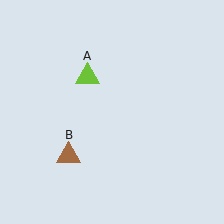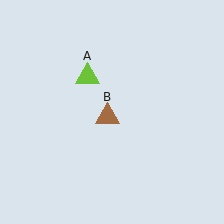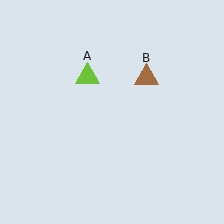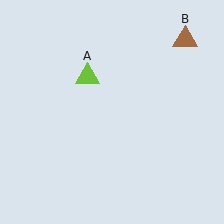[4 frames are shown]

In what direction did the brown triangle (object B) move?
The brown triangle (object B) moved up and to the right.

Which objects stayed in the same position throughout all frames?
Lime triangle (object A) remained stationary.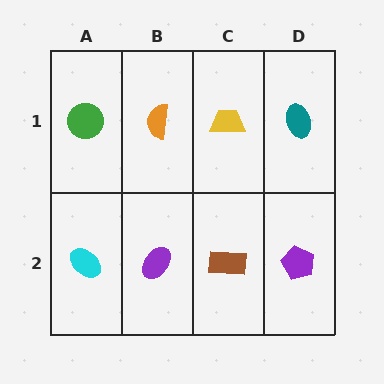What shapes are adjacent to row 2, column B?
An orange semicircle (row 1, column B), a cyan ellipse (row 2, column A), a brown rectangle (row 2, column C).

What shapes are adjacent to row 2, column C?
A yellow trapezoid (row 1, column C), a purple ellipse (row 2, column B), a purple pentagon (row 2, column D).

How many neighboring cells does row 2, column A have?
2.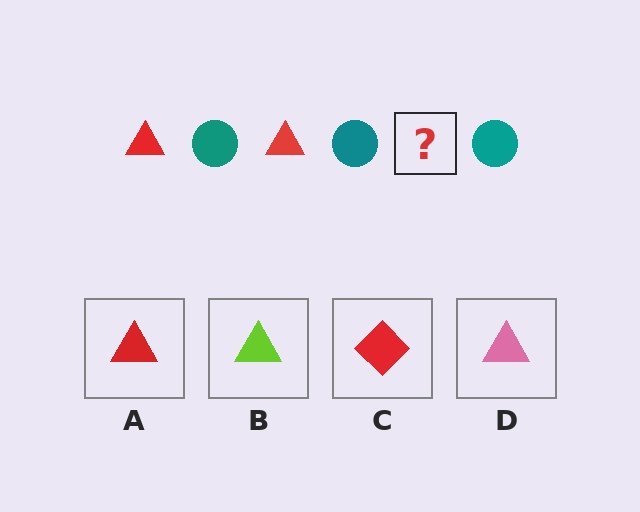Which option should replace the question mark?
Option A.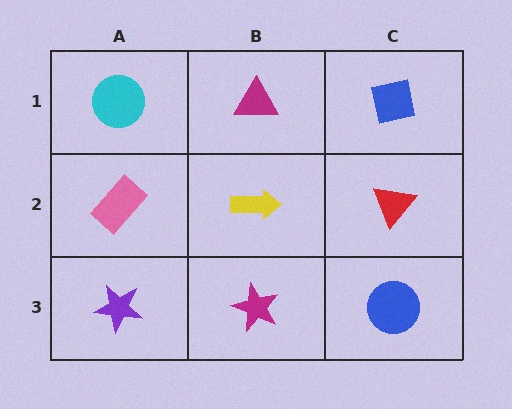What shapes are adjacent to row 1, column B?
A yellow arrow (row 2, column B), a cyan circle (row 1, column A), a blue square (row 1, column C).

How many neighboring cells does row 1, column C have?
2.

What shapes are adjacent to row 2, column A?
A cyan circle (row 1, column A), a purple star (row 3, column A), a yellow arrow (row 2, column B).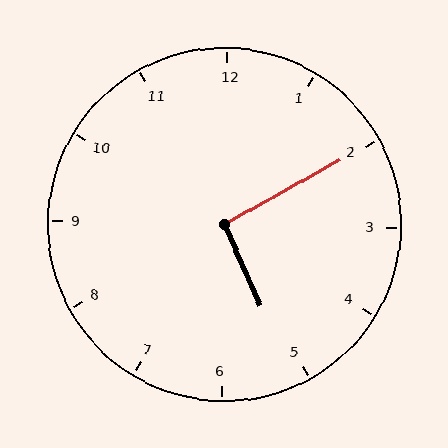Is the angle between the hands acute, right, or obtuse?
It is right.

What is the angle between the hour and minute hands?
Approximately 95 degrees.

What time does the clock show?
5:10.